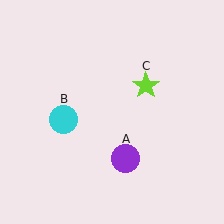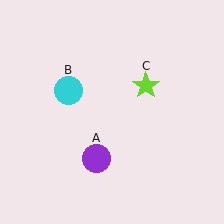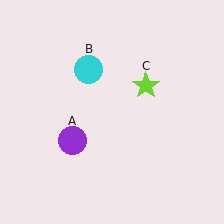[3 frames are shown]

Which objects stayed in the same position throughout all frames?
Lime star (object C) remained stationary.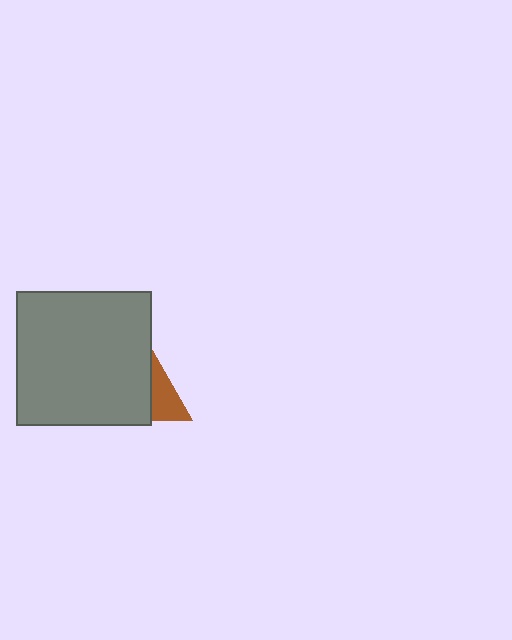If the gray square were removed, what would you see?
You would see the complete brown triangle.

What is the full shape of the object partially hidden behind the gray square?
The partially hidden object is a brown triangle.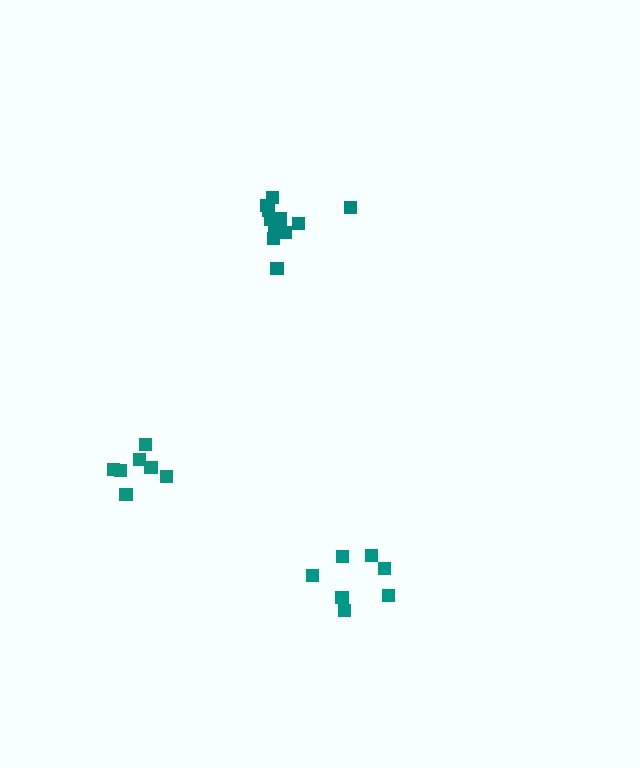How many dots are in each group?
Group 1: 7 dots, Group 2: 7 dots, Group 3: 12 dots (26 total).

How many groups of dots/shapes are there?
There are 3 groups.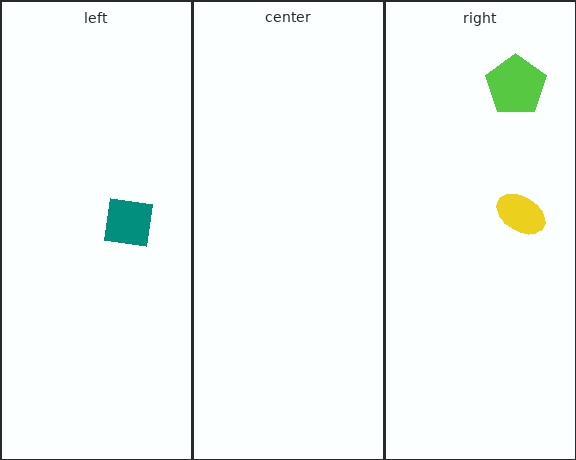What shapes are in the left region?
The teal square.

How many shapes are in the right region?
2.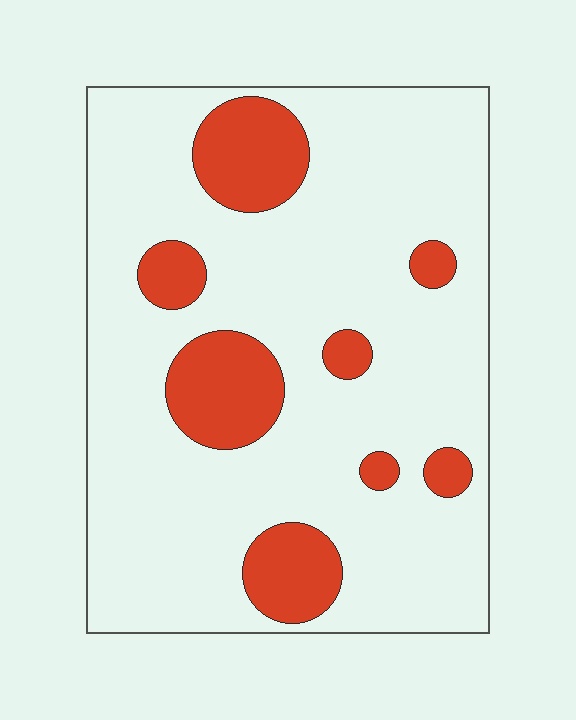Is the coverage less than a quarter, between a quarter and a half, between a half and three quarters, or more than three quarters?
Less than a quarter.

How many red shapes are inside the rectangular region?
8.